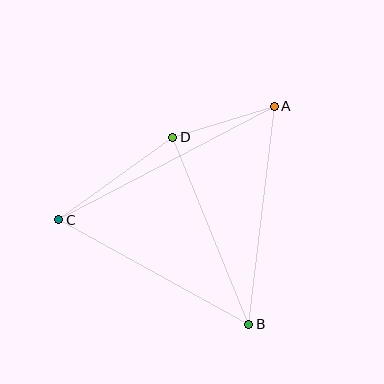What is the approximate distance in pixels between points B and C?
The distance between B and C is approximately 217 pixels.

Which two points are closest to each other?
Points A and D are closest to each other.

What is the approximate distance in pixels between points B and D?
The distance between B and D is approximately 201 pixels.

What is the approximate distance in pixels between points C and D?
The distance between C and D is approximately 141 pixels.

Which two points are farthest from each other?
Points A and C are farthest from each other.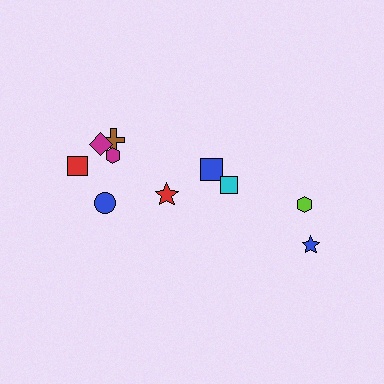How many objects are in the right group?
There are 4 objects.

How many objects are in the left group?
There are 6 objects.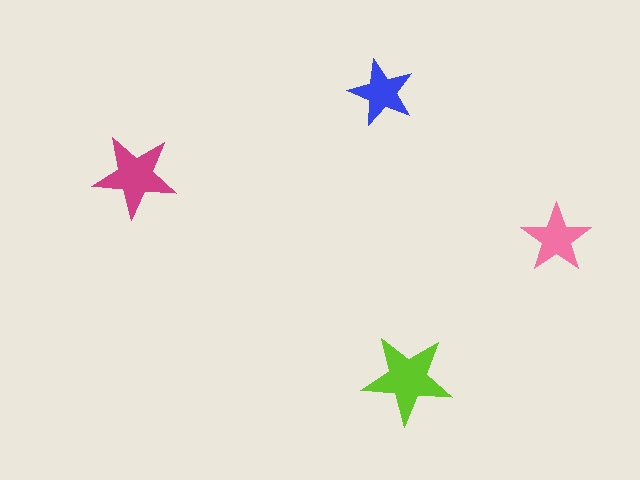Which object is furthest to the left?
The magenta star is leftmost.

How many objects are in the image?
There are 4 objects in the image.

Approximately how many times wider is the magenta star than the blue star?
About 1.5 times wider.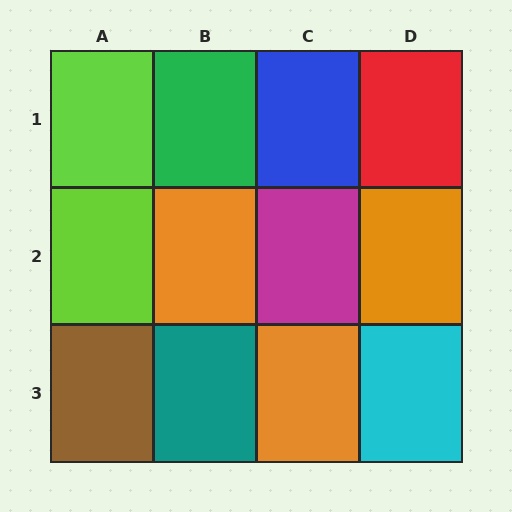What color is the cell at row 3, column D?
Cyan.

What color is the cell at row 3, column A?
Brown.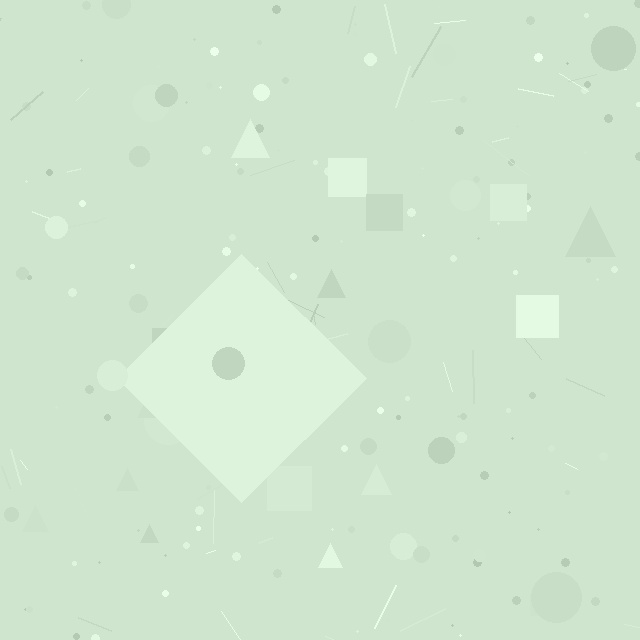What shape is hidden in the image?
A diamond is hidden in the image.